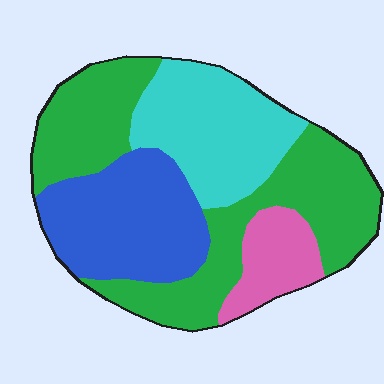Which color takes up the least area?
Pink, at roughly 10%.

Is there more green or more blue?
Green.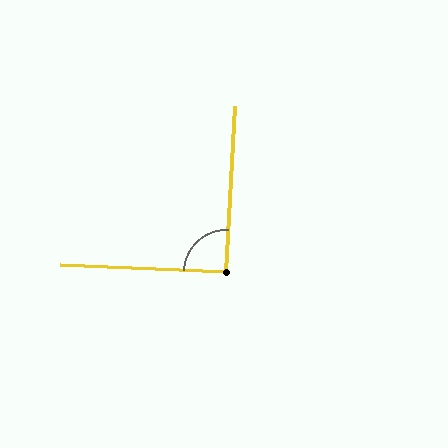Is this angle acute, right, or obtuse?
It is approximately a right angle.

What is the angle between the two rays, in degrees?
Approximately 91 degrees.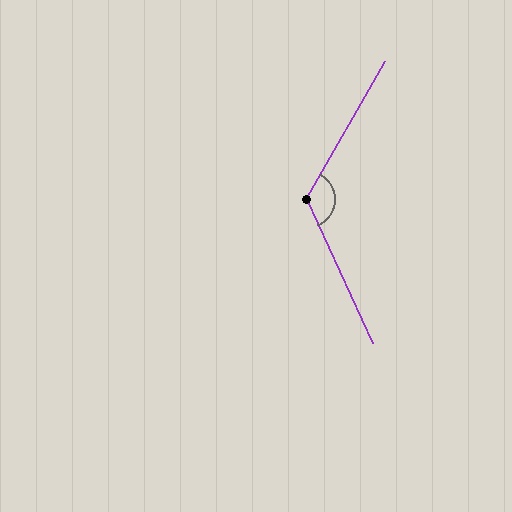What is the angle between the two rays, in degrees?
Approximately 126 degrees.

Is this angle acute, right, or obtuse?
It is obtuse.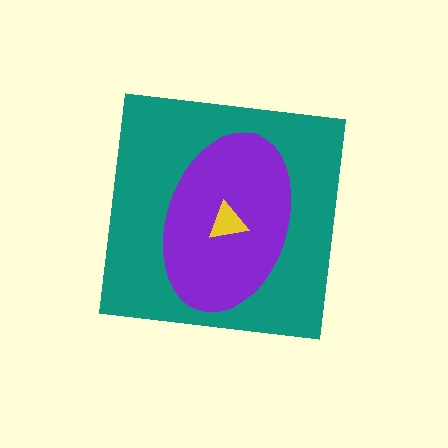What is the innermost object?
The yellow triangle.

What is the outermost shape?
The teal square.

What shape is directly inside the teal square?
The purple ellipse.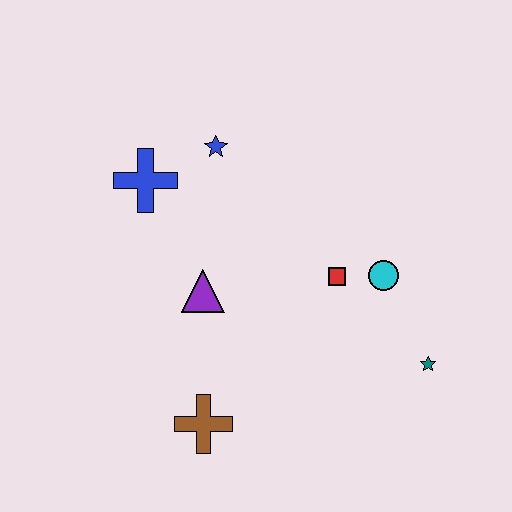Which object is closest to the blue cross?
The blue star is closest to the blue cross.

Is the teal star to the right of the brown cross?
Yes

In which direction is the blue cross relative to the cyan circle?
The blue cross is to the left of the cyan circle.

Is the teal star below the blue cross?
Yes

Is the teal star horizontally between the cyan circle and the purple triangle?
No